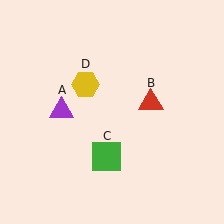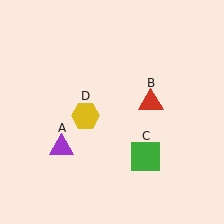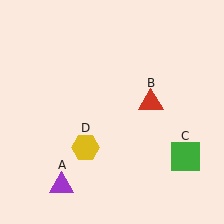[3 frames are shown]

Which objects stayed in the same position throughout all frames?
Red triangle (object B) remained stationary.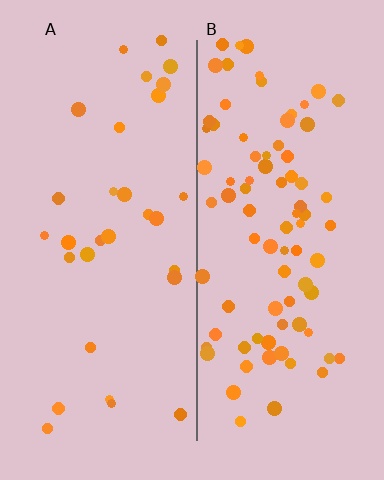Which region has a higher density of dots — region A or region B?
B (the right).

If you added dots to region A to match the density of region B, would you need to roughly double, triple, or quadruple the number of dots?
Approximately triple.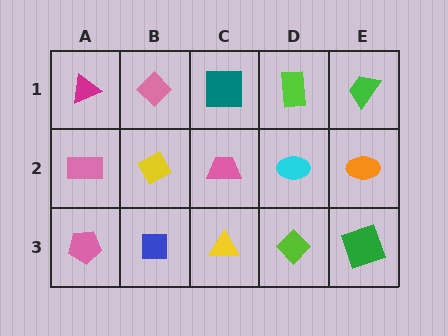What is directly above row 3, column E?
An orange ellipse.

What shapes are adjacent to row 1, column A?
A pink rectangle (row 2, column A), a pink diamond (row 1, column B).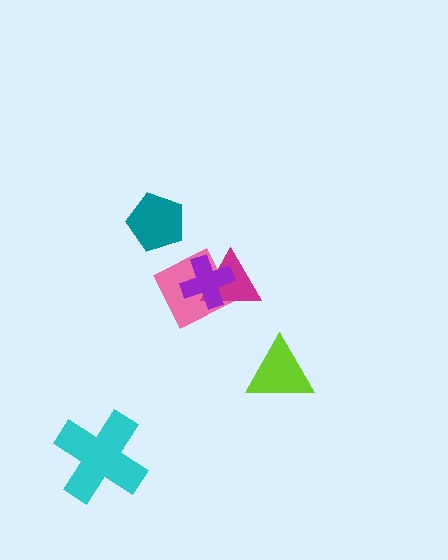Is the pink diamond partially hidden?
Yes, it is partially covered by another shape.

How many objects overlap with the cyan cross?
0 objects overlap with the cyan cross.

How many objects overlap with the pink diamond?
2 objects overlap with the pink diamond.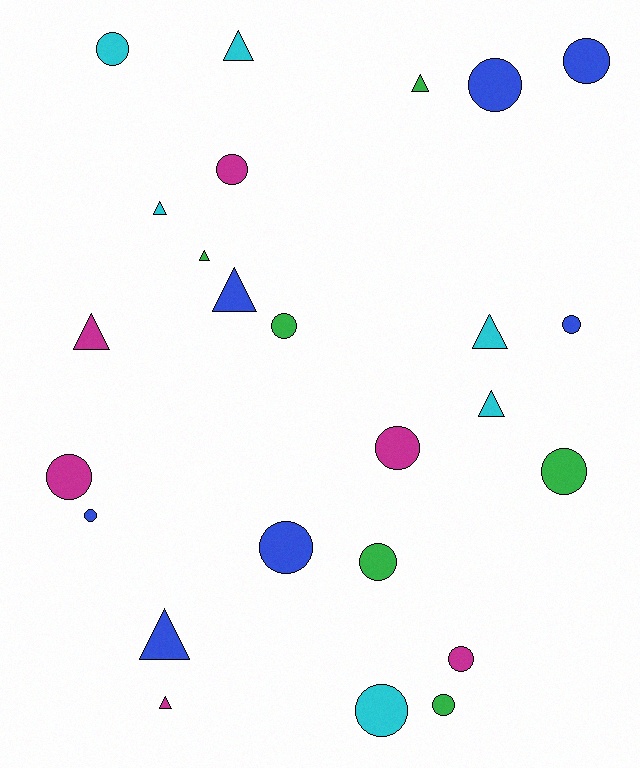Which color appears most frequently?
Blue, with 7 objects.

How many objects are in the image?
There are 25 objects.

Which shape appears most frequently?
Circle, with 15 objects.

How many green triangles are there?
There are 2 green triangles.